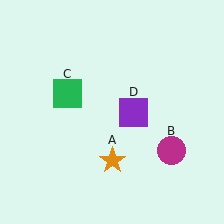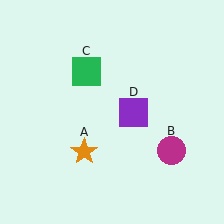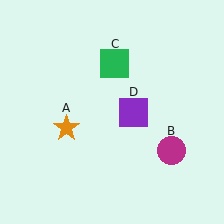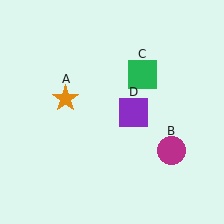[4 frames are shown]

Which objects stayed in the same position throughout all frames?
Magenta circle (object B) and purple square (object D) remained stationary.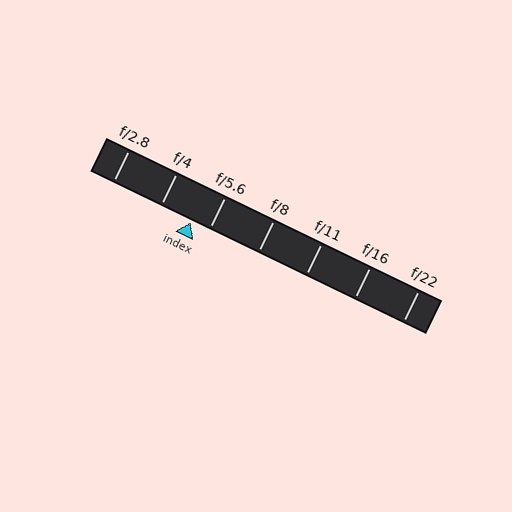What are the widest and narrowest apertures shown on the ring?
The widest aperture shown is f/2.8 and the narrowest is f/22.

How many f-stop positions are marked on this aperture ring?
There are 7 f-stop positions marked.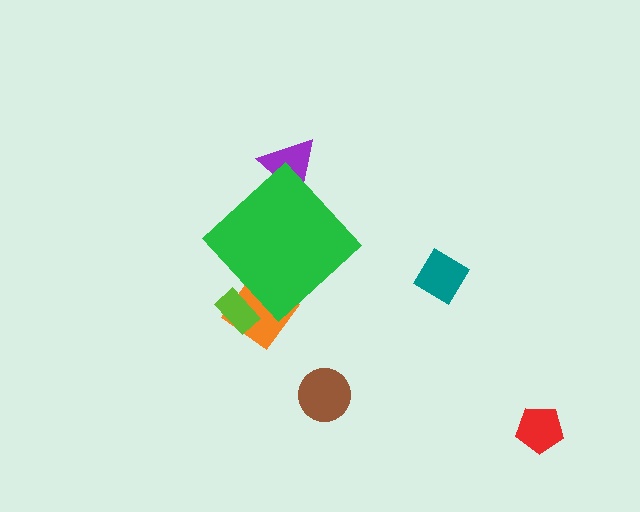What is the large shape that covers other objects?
A green diamond.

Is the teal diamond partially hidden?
No, the teal diamond is fully visible.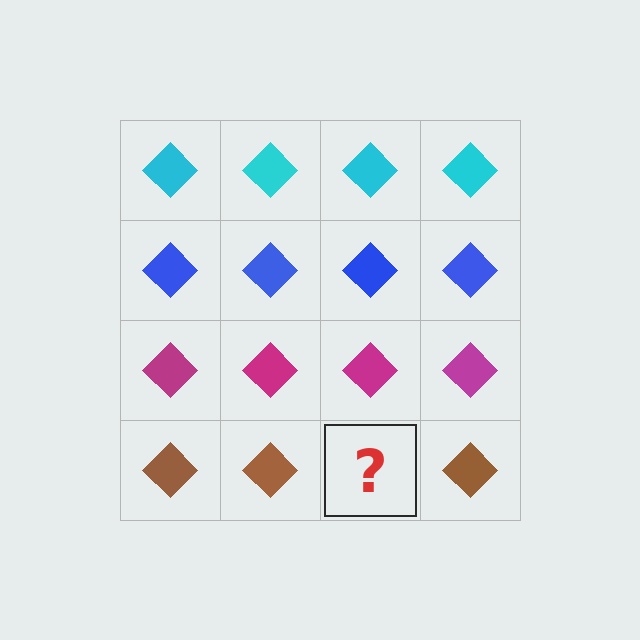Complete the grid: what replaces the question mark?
The question mark should be replaced with a brown diamond.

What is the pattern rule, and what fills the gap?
The rule is that each row has a consistent color. The gap should be filled with a brown diamond.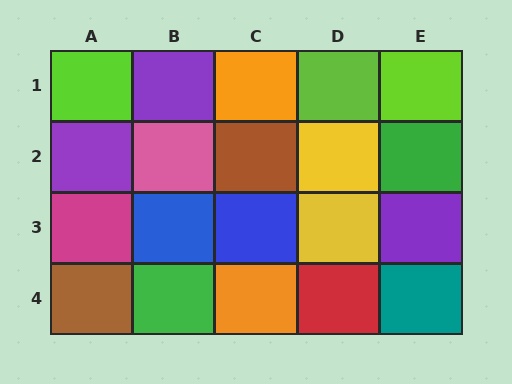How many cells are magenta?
1 cell is magenta.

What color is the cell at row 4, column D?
Red.